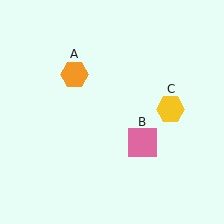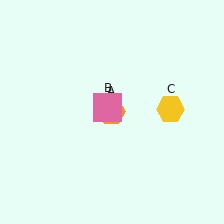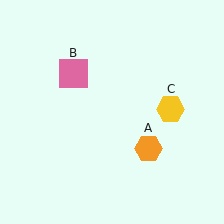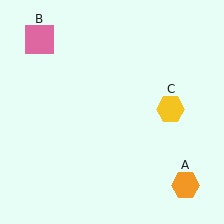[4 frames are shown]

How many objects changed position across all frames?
2 objects changed position: orange hexagon (object A), pink square (object B).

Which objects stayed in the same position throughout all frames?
Yellow hexagon (object C) remained stationary.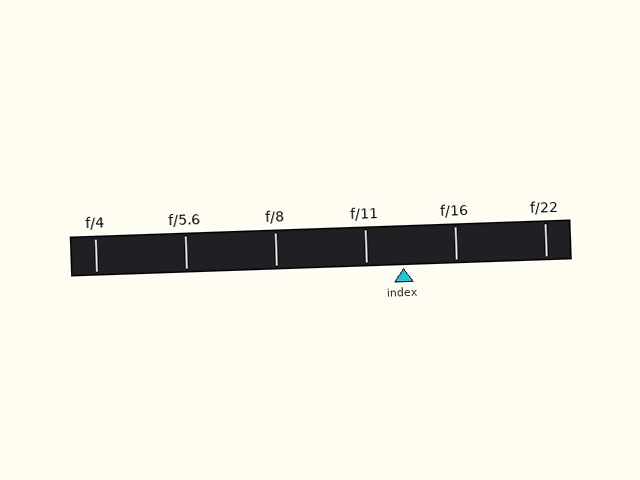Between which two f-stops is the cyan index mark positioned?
The index mark is between f/11 and f/16.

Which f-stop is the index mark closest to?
The index mark is closest to f/11.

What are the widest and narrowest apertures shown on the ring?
The widest aperture shown is f/4 and the narrowest is f/22.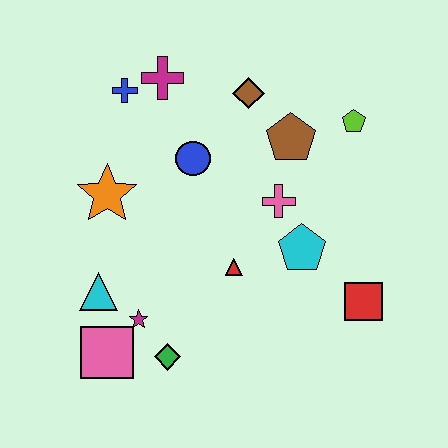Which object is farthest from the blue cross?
The red square is farthest from the blue cross.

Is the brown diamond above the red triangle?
Yes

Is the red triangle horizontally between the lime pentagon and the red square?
No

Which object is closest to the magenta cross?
The blue cross is closest to the magenta cross.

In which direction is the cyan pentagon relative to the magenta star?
The cyan pentagon is to the right of the magenta star.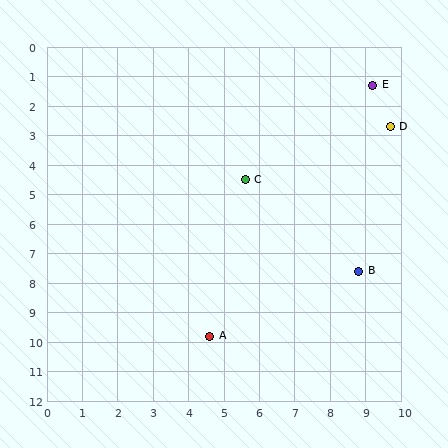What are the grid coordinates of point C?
Point C is at approximately (5.6, 4.5).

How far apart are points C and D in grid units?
Points C and D are about 4.5 grid units apart.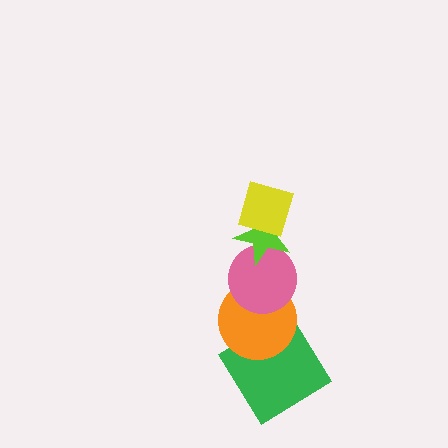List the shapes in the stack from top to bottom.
From top to bottom: the yellow diamond, the lime star, the pink circle, the orange circle, the green diamond.